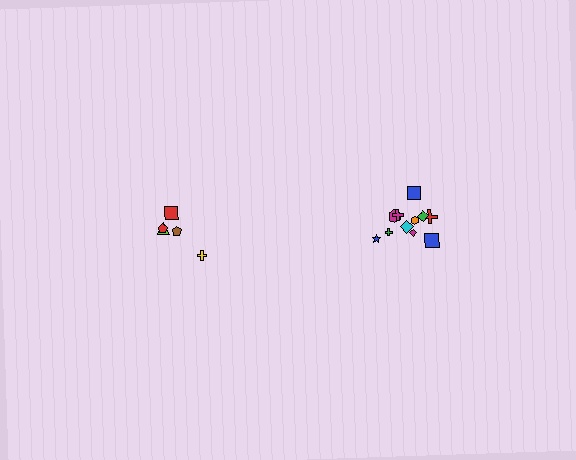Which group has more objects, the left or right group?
The right group.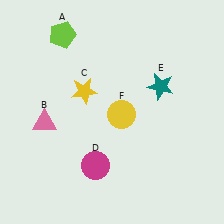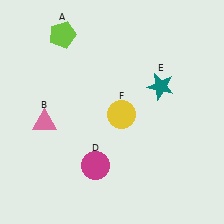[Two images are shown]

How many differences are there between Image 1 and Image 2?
There is 1 difference between the two images.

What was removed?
The yellow star (C) was removed in Image 2.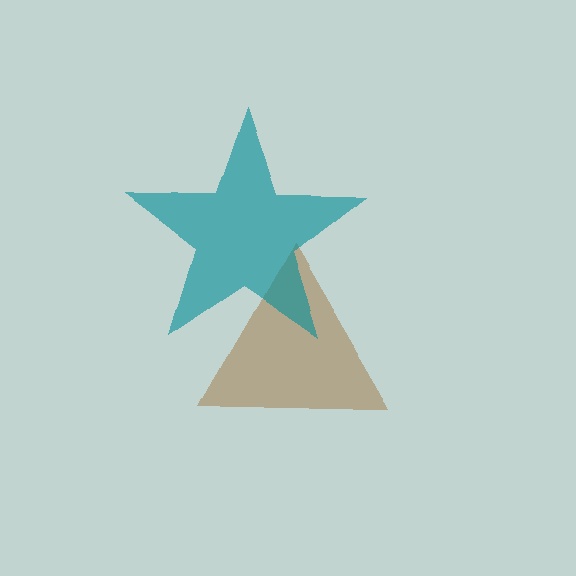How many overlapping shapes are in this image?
There are 2 overlapping shapes in the image.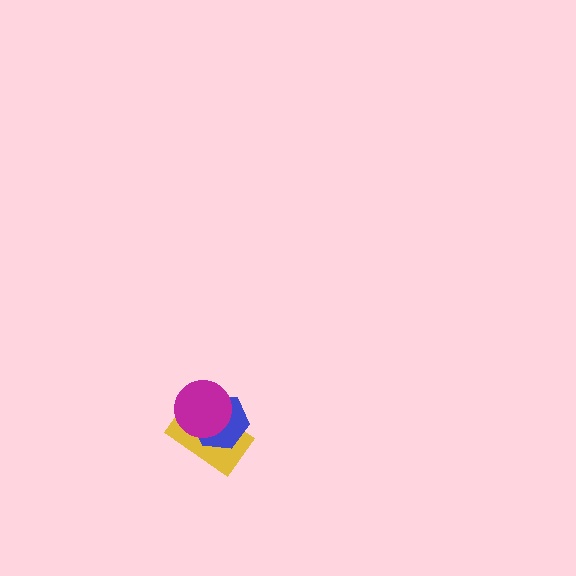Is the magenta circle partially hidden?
No, no other shape covers it.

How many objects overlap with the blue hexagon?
2 objects overlap with the blue hexagon.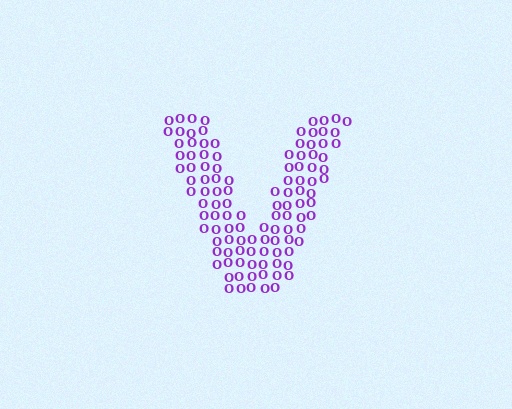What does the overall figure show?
The overall figure shows the letter V.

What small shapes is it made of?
It is made of small letter O's.